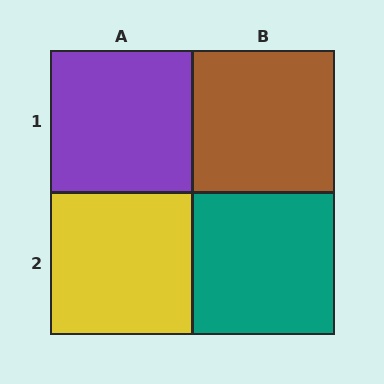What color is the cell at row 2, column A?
Yellow.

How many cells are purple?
1 cell is purple.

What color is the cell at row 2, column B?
Teal.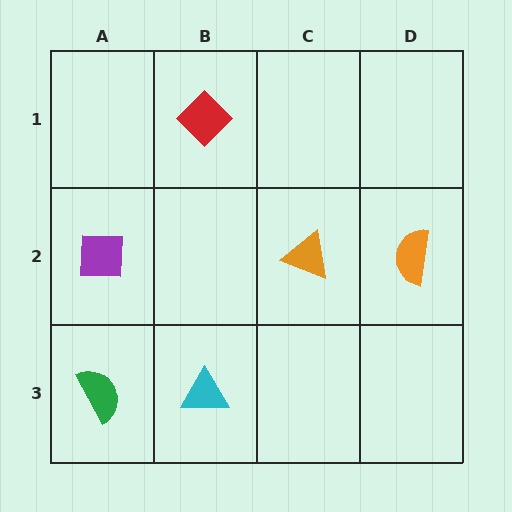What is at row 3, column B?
A cyan triangle.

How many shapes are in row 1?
1 shape.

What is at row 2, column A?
A purple square.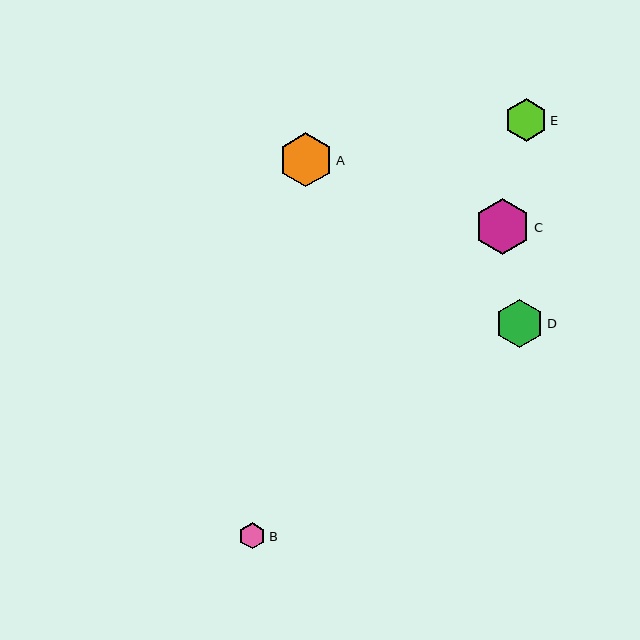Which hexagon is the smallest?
Hexagon B is the smallest with a size of approximately 27 pixels.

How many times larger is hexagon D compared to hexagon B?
Hexagon D is approximately 1.8 times the size of hexagon B.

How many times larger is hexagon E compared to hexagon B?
Hexagon E is approximately 1.6 times the size of hexagon B.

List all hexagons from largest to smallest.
From largest to smallest: C, A, D, E, B.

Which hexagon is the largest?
Hexagon C is the largest with a size of approximately 56 pixels.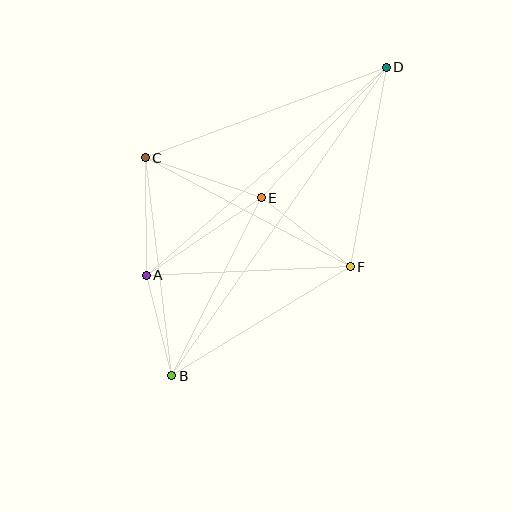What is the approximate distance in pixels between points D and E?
The distance between D and E is approximately 181 pixels.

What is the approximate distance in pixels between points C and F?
The distance between C and F is approximately 232 pixels.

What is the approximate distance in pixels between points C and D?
The distance between C and D is approximately 257 pixels.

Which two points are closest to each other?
Points A and B are closest to each other.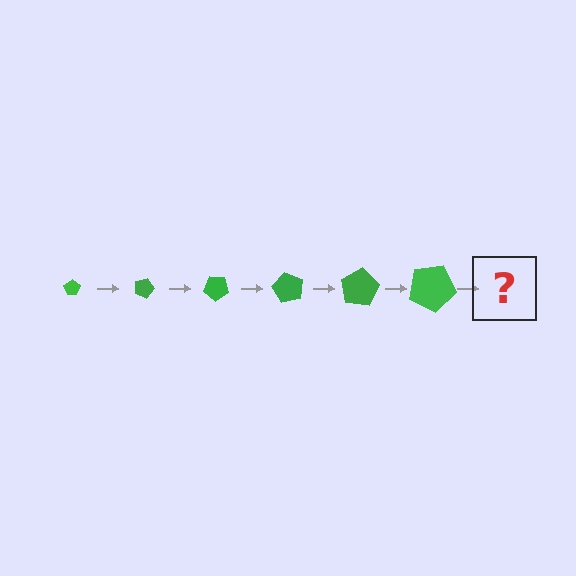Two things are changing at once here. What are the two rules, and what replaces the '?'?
The two rules are that the pentagon grows larger each step and it rotates 20 degrees each step. The '?' should be a pentagon, larger than the previous one and rotated 120 degrees from the start.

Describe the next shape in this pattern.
It should be a pentagon, larger than the previous one and rotated 120 degrees from the start.